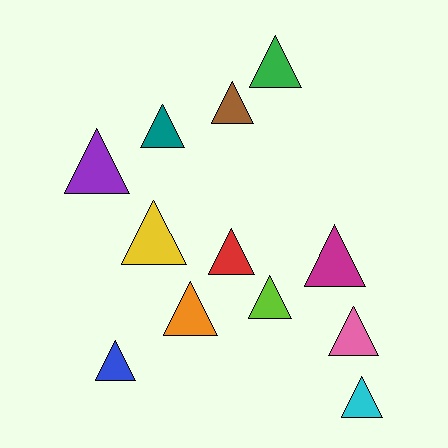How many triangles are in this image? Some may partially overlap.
There are 12 triangles.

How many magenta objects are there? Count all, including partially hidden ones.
There is 1 magenta object.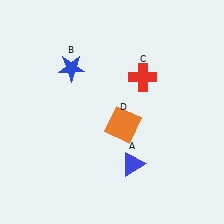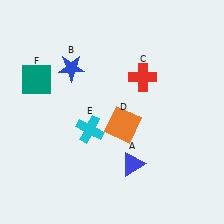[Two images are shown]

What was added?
A cyan cross (E), a teal square (F) were added in Image 2.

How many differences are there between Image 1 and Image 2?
There are 2 differences between the two images.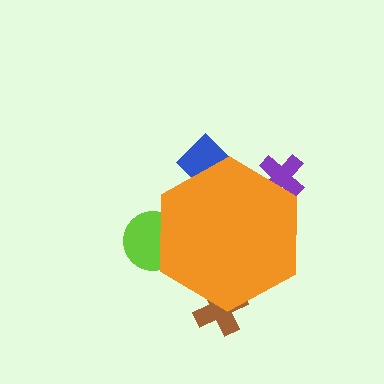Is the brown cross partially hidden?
Yes, the brown cross is partially hidden behind the orange hexagon.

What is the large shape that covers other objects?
An orange hexagon.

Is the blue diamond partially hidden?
Yes, the blue diamond is partially hidden behind the orange hexagon.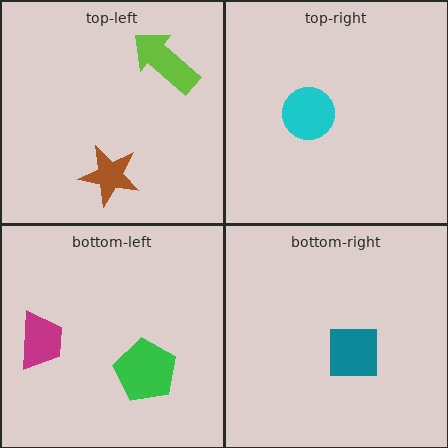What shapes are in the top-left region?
The lime arrow, the brown star.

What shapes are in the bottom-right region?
The teal square.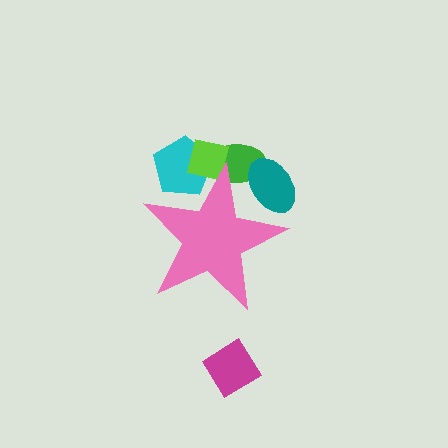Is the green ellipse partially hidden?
Yes, the green ellipse is partially hidden behind the pink star.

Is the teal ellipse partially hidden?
Yes, the teal ellipse is partially hidden behind the pink star.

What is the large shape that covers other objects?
A pink star.